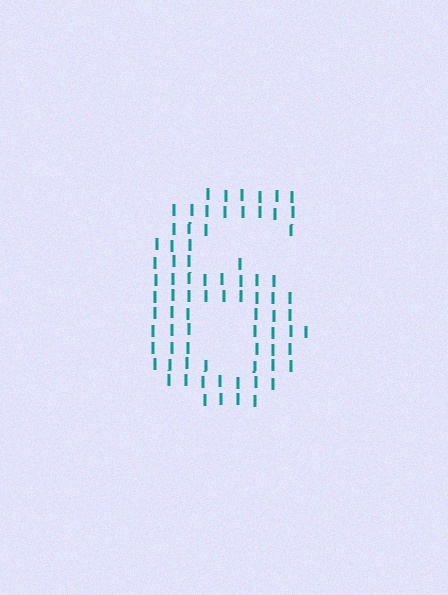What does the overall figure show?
The overall figure shows the digit 6.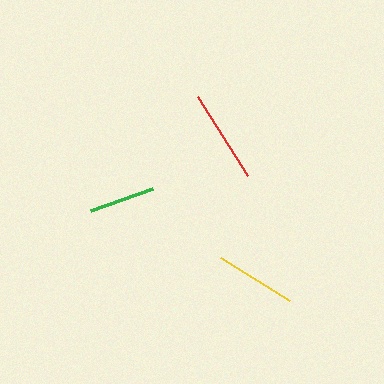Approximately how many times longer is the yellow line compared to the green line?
The yellow line is approximately 1.3 times the length of the green line.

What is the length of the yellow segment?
The yellow segment is approximately 81 pixels long.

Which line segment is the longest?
The red line is the longest at approximately 93 pixels.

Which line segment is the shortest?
The green line is the shortest at approximately 65 pixels.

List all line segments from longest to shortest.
From longest to shortest: red, yellow, green.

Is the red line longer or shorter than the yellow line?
The red line is longer than the yellow line.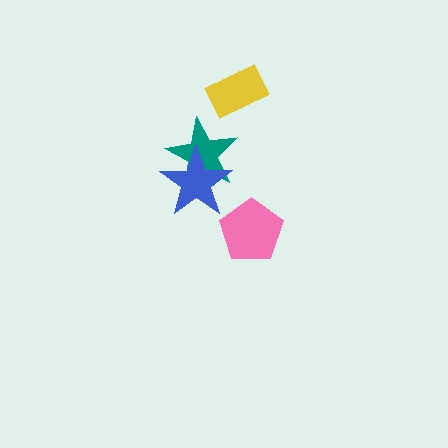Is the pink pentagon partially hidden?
No, no other shape covers it.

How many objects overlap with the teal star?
1 object overlaps with the teal star.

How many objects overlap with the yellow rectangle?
0 objects overlap with the yellow rectangle.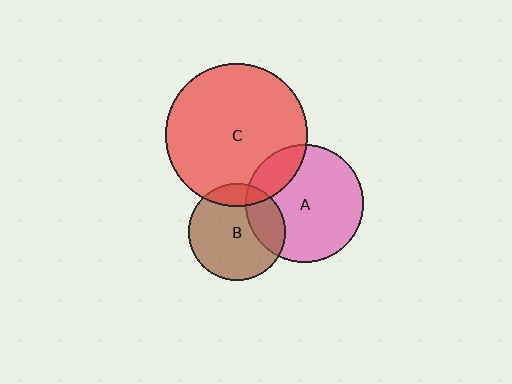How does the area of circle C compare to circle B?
Approximately 2.2 times.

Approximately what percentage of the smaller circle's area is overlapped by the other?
Approximately 15%.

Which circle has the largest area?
Circle C (red).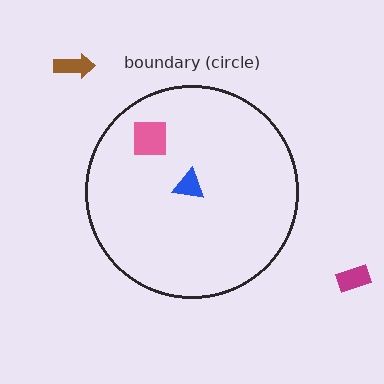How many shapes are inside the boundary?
2 inside, 2 outside.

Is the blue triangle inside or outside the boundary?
Inside.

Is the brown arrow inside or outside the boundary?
Outside.